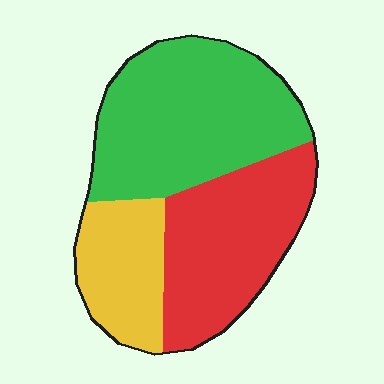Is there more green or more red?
Green.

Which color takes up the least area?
Yellow, at roughly 20%.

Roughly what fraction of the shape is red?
Red takes up between a third and a half of the shape.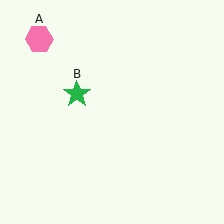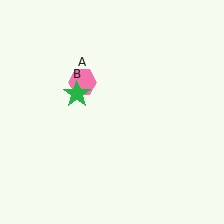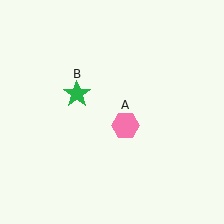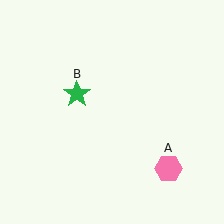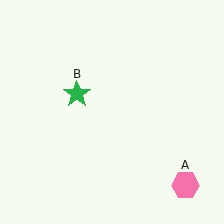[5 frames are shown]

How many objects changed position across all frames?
1 object changed position: pink hexagon (object A).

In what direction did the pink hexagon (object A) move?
The pink hexagon (object A) moved down and to the right.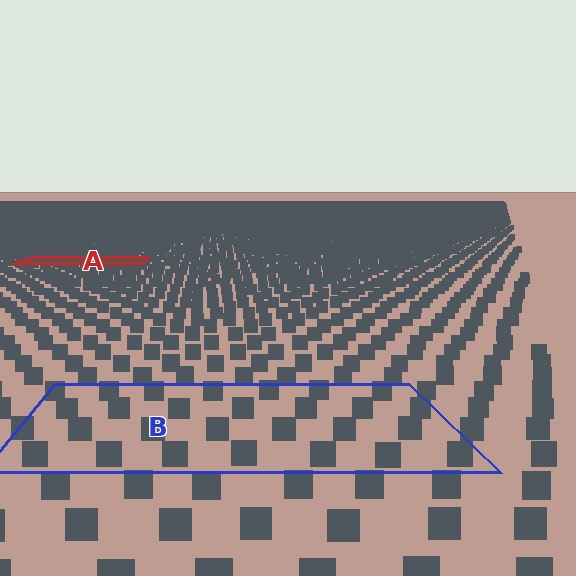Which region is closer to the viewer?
Region B is closer. The texture elements there are larger and more spread out.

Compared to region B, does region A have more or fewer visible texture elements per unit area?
Region A has more texture elements per unit area — they are packed more densely because it is farther away.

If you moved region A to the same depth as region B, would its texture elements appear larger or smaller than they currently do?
They would appear larger. At a closer depth, the same texture elements are projected at a bigger on-screen size.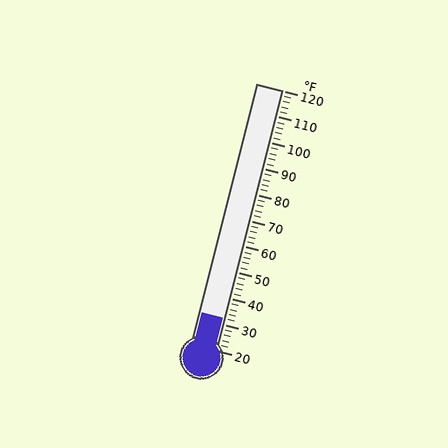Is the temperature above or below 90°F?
The temperature is below 90°F.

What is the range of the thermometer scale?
The thermometer scale ranges from 20°F to 120°F.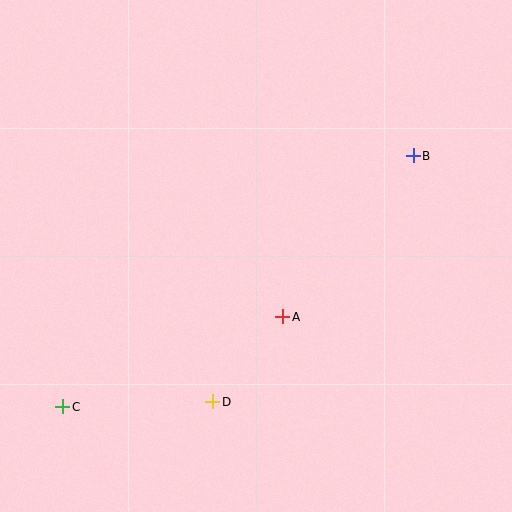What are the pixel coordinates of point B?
Point B is at (413, 156).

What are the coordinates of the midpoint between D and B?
The midpoint between D and B is at (313, 279).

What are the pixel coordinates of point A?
Point A is at (283, 317).